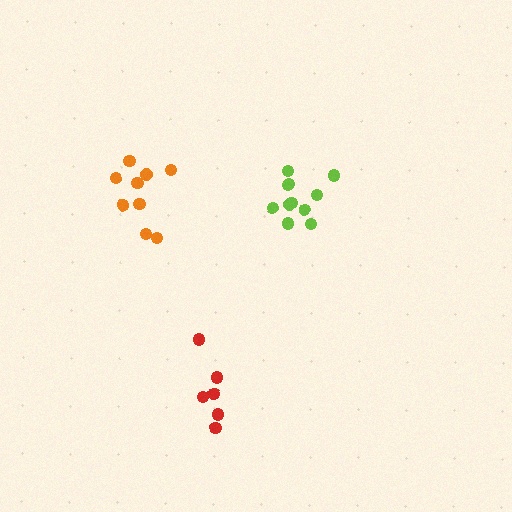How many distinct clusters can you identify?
There are 3 distinct clusters.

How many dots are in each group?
Group 1: 9 dots, Group 2: 11 dots, Group 3: 6 dots (26 total).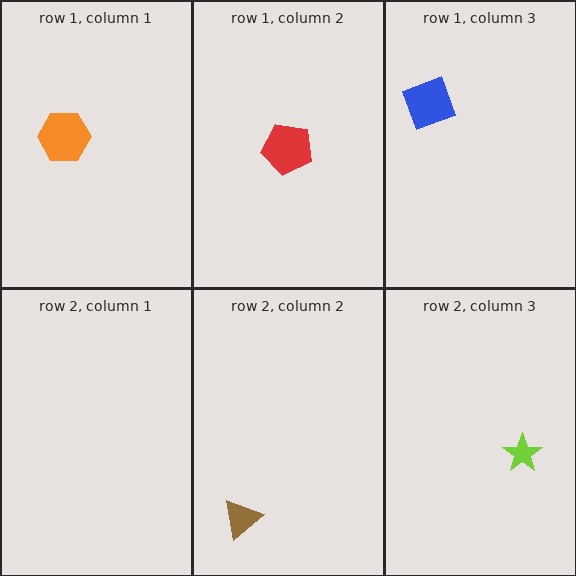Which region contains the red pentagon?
The row 1, column 2 region.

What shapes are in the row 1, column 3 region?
The blue square.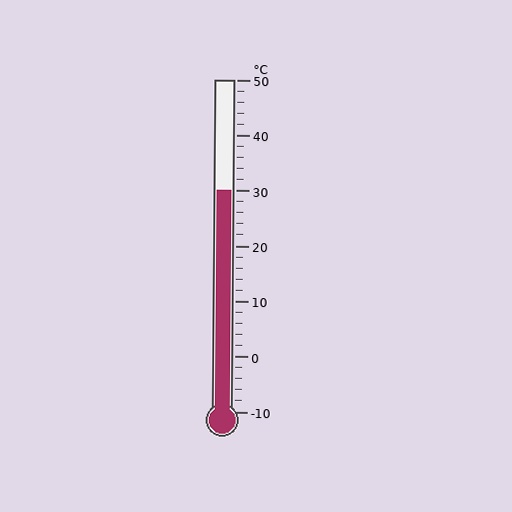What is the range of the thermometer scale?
The thermometer scale ranges from -10°C to 50°C.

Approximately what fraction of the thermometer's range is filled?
The thermometer is filled to approximately 65% of its range.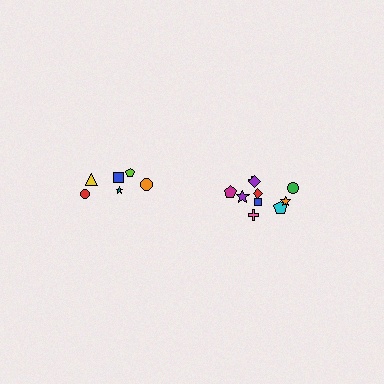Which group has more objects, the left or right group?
The right group.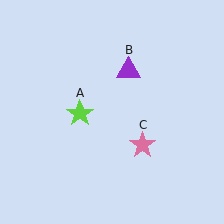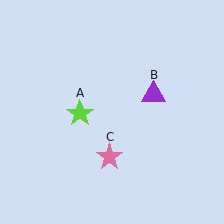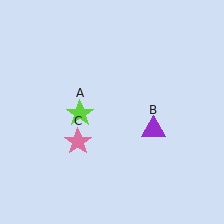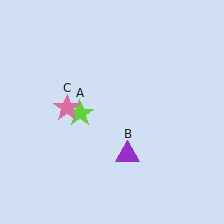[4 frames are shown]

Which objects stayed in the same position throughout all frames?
Lime star (object A) remained stationary.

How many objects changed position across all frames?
2 objects changed position: purple triangle (object B), pink star (object C).